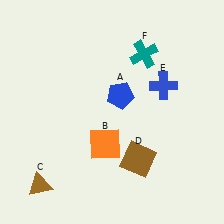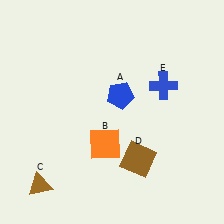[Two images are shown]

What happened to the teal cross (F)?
The teal cross (F) was removed in Image 2. It was in the top-right area of Image 1.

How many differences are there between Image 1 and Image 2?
There is 1 difference between the two images.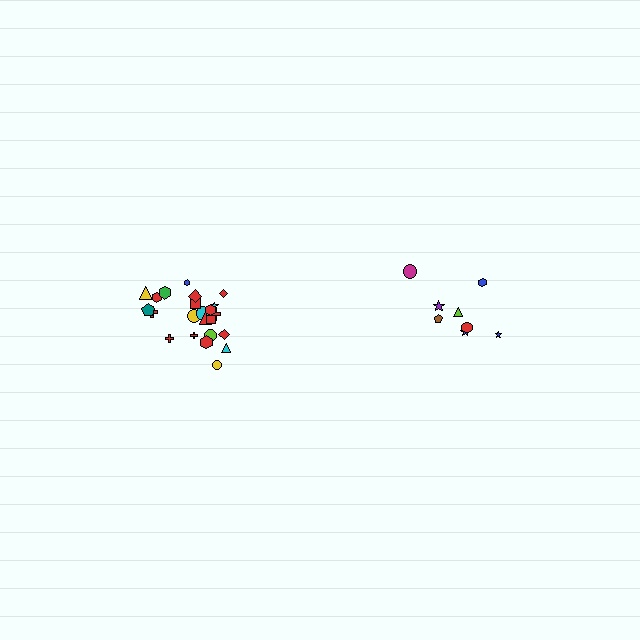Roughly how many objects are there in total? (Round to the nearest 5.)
Roughly 35 objects in total.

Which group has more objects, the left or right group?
The left group.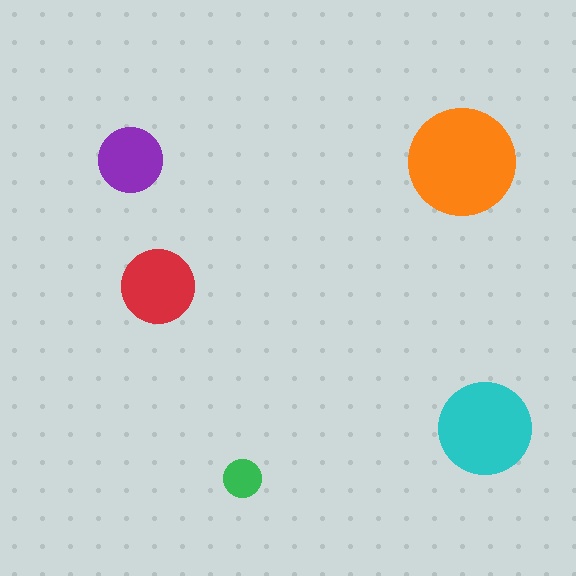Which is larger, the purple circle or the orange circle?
The orange one.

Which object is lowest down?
The green circle is bottommost.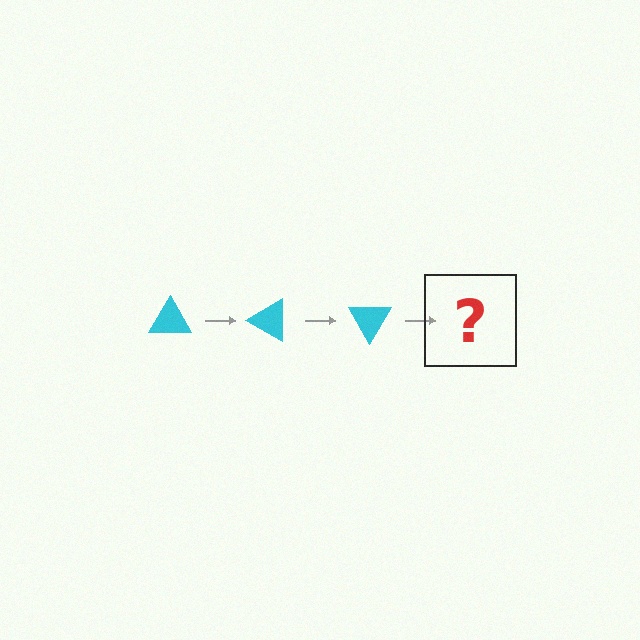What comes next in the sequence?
The next element should be a cyan triangle rotated 90 degrees.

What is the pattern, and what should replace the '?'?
The pattern is that the triangle rotates 30 degrees each step. The '?' should be a cyan triangle rotated 90 degrees.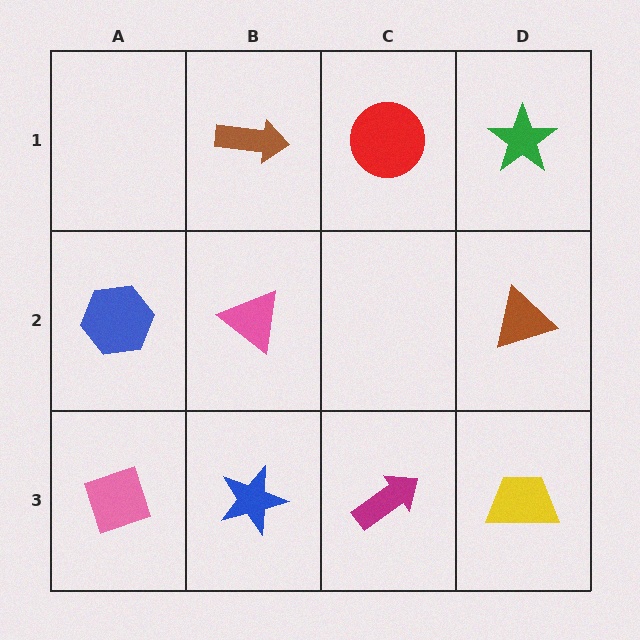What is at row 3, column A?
A pink diamond.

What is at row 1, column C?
A red circle.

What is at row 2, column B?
A pink triangle.